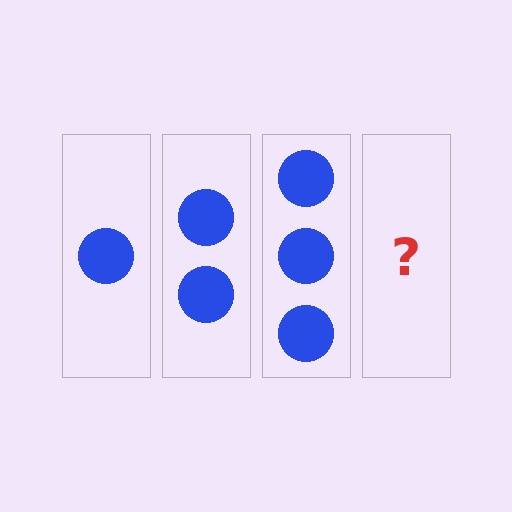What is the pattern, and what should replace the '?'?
The pattern is that each step adds one more circle. The '?' should be 4 circles.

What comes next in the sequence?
The next element should be 4 circles.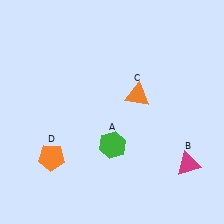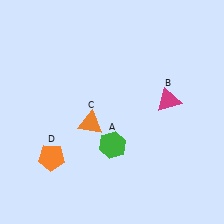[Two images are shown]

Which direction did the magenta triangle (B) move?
The magenta triangle (B) moved up.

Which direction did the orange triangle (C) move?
The orange triangle (C) moved left.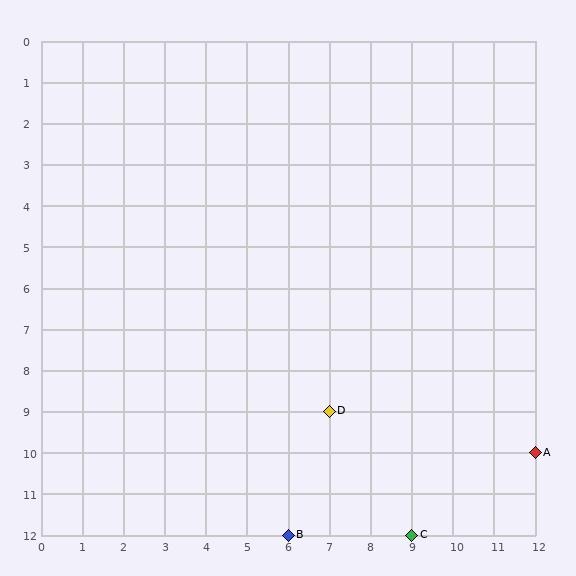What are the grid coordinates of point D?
Point D is at grid coordinates (7, 9).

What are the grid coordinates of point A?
Point A is at grid coordinates (12, 10).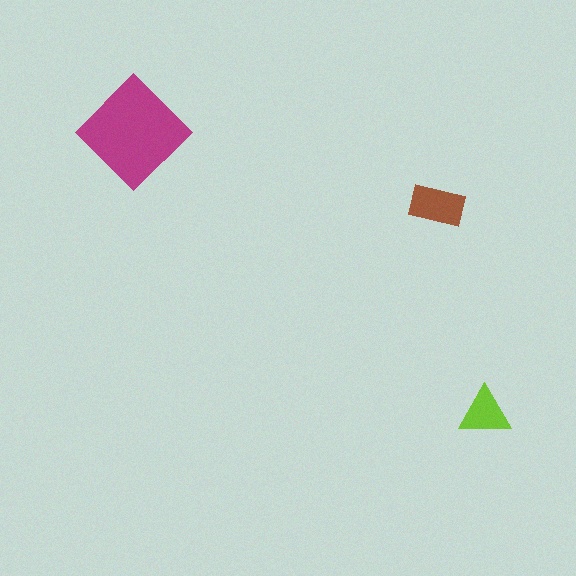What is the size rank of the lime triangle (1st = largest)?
3rd.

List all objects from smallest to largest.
The lime triangle, the brown rectangle, the magenta diamond.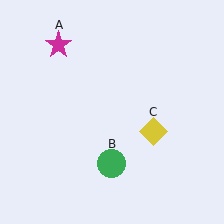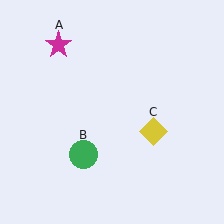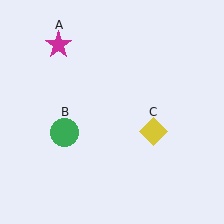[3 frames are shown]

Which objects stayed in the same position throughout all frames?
Magenta star (object A) and yellow diamond (object C) remained stationary.